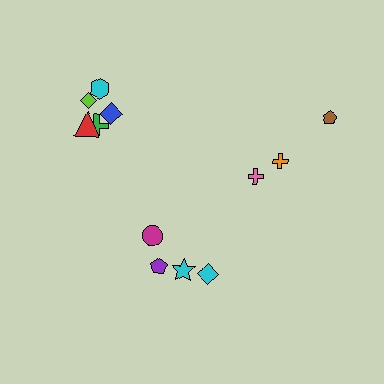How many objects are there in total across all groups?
There are 12 objects.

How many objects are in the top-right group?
There are 3 objects.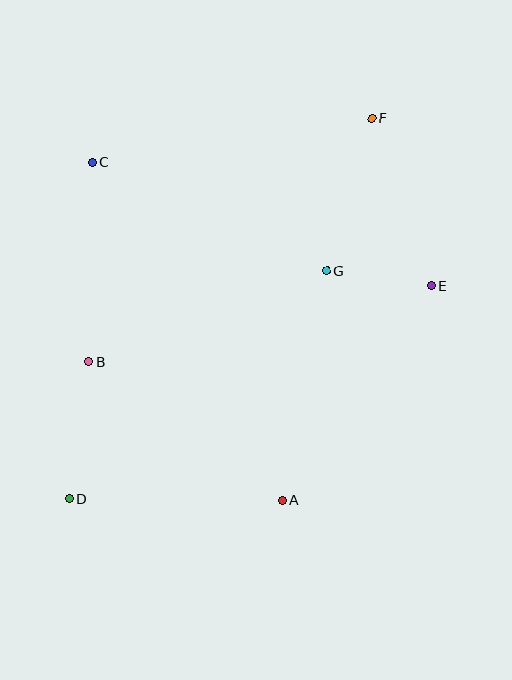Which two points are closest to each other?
Points E and G are closest to each other.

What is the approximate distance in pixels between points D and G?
The distance between D and G is approximately 344 pixels.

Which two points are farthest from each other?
Points D and F are farthest from each other.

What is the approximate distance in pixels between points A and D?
The distance between A and D is approximately 213 pixels.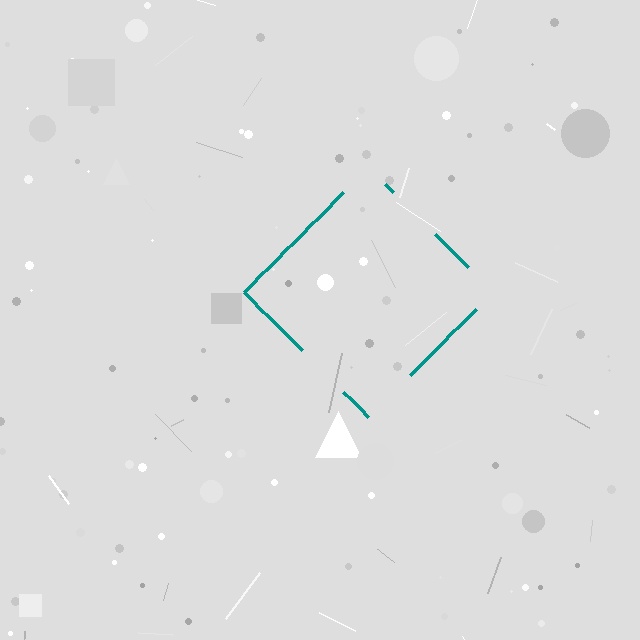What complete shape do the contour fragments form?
The contour fragments form a diamond.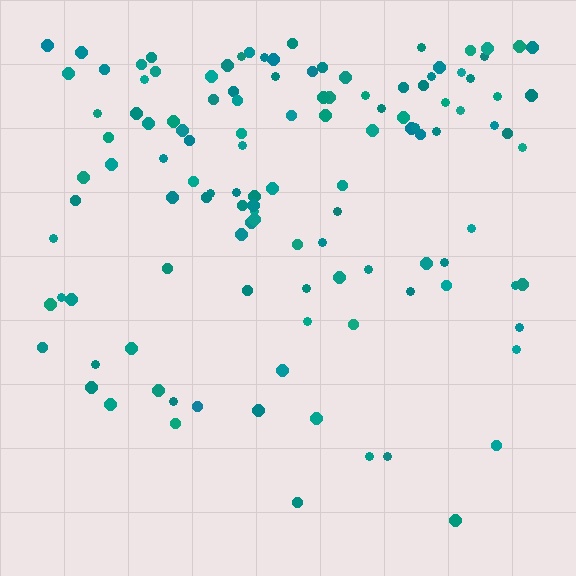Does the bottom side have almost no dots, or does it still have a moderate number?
Still a moderate number, just noticeably fewer than the top.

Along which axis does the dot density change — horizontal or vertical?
Vertical.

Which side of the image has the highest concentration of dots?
The top.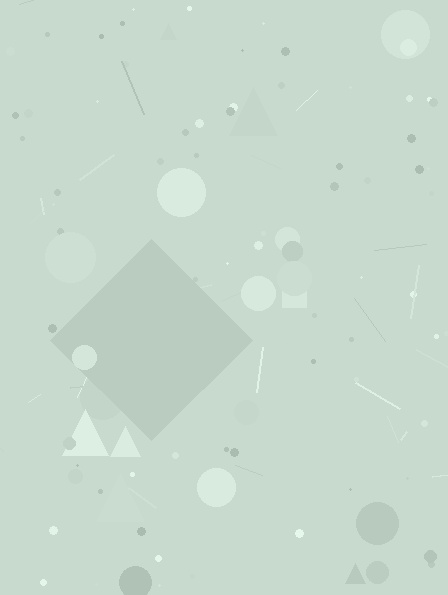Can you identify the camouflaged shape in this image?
The camouflaged shape is a diamond.